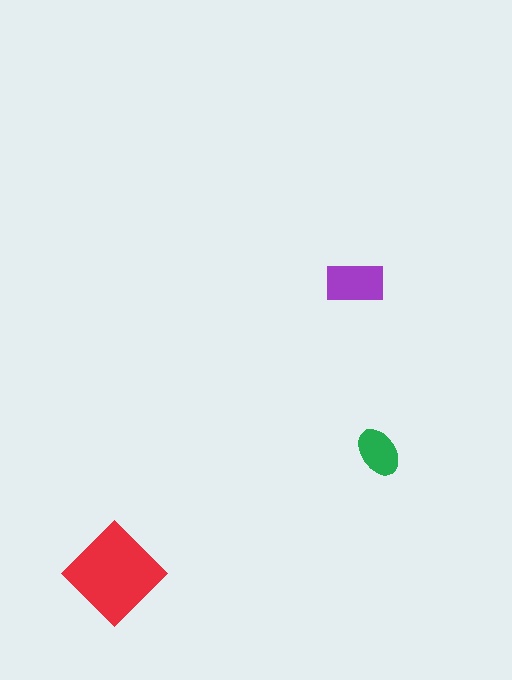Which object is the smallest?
The green ellipse.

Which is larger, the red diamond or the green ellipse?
The red diamond.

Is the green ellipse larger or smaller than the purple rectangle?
Smaller.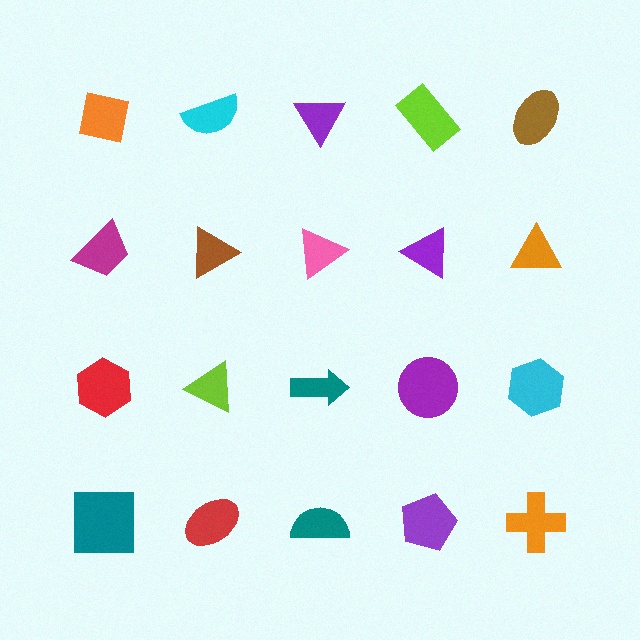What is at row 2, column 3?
A pink triangle.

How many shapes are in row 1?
5 shapes.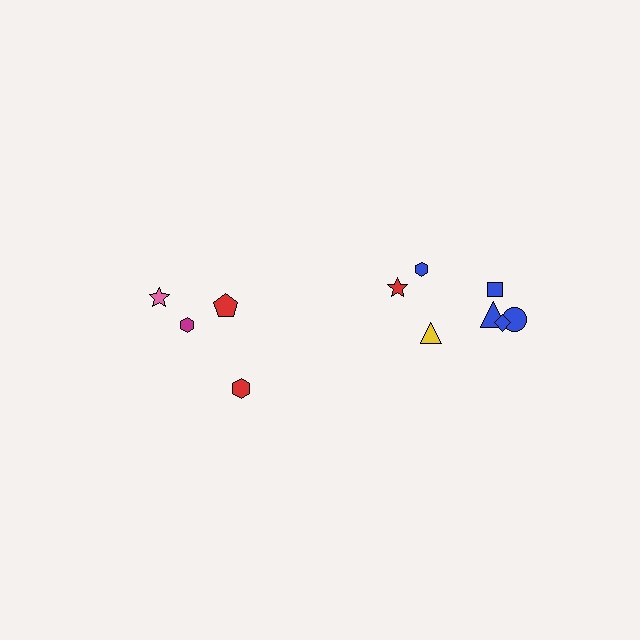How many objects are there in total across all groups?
There are 11 objects.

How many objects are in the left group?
There are 4 objects.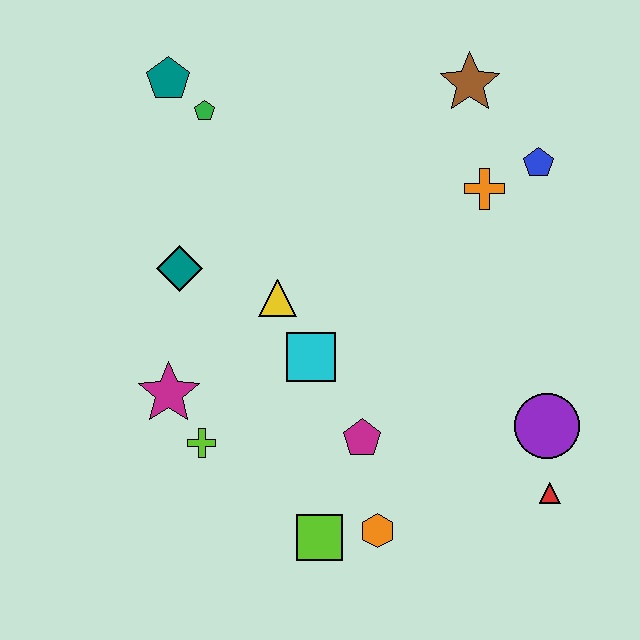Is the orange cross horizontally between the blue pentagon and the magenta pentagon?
Yes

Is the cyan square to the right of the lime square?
No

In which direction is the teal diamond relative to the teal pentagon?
The teal diamond is below the teal pentagon.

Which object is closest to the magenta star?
The lime cross is closest to the magenta star.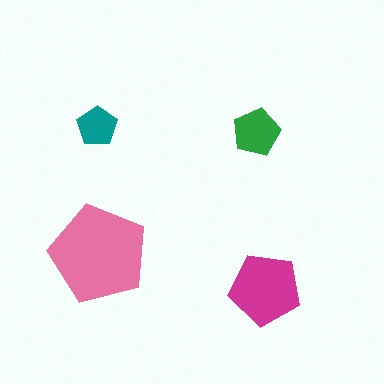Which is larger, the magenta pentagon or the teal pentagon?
The magenta one.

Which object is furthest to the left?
The teal pentagon is leftmost.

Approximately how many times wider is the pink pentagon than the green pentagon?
About 2 times wider.